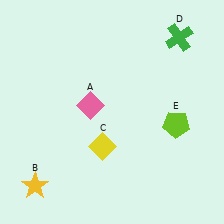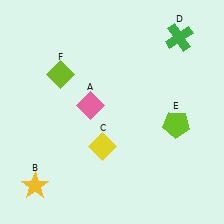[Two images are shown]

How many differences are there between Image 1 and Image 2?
There is 1 difference between the two images.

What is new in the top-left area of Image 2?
A lime diamond (F) was added in the top-left area of Image 2.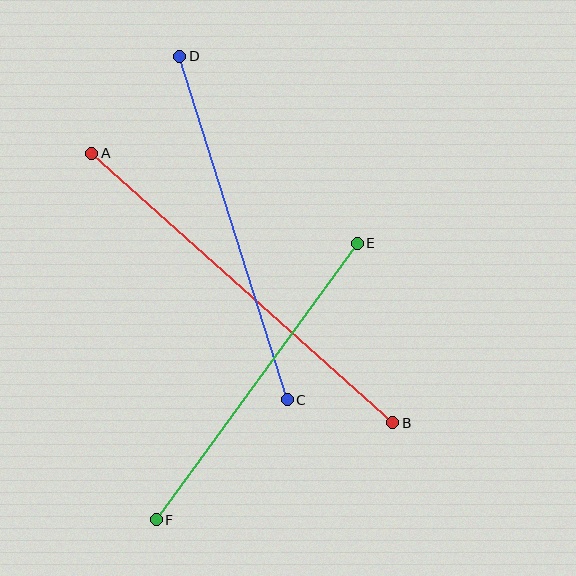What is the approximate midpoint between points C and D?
The midpoint is at approximately (234, 228) pixels.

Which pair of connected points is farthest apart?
Points A and B are farthest apart.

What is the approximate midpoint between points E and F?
The midpoint is at approximately (257, 381) pixels.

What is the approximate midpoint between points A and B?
The midpoint is at approximately (242, 288) pixels.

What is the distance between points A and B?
The distance is approximately 404 pixels.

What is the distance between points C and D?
The distance is approximately 360 pixels.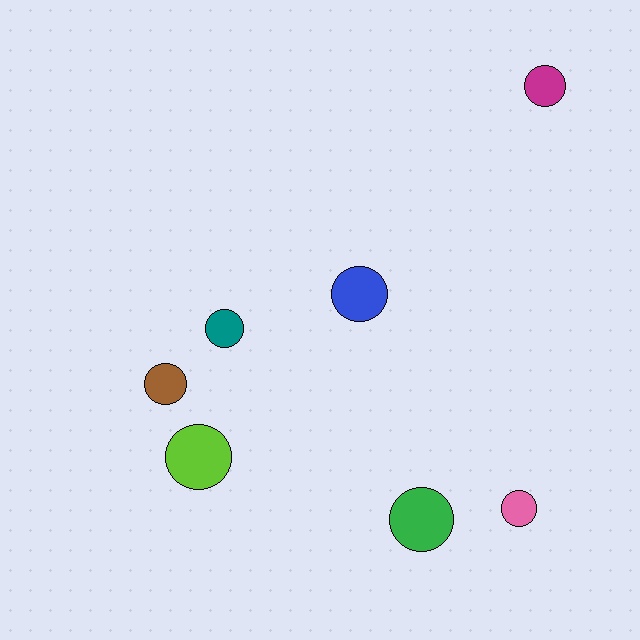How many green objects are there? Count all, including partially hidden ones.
There is 1 green object.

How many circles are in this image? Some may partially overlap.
There are 7 circles.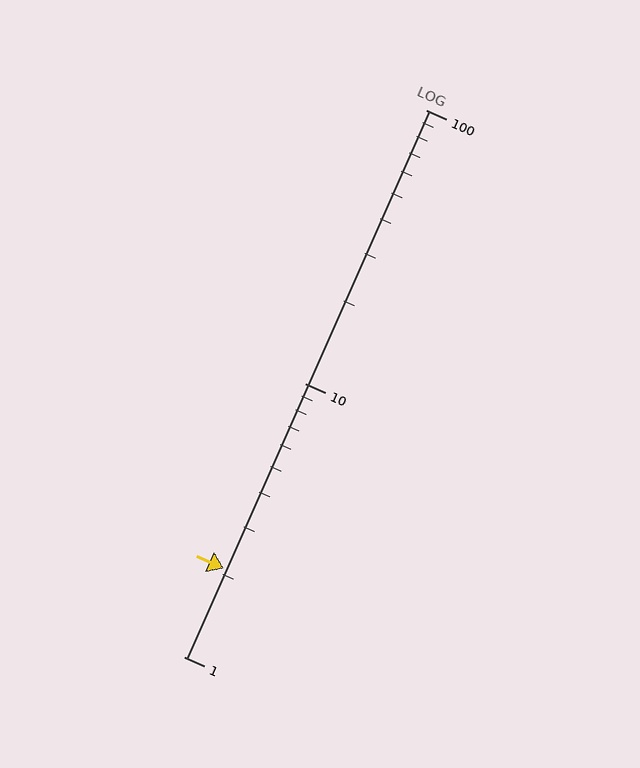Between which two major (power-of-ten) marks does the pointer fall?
The pointer is between 1 and 10.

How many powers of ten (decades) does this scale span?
The scale spans 2 decades, from 1 to 100.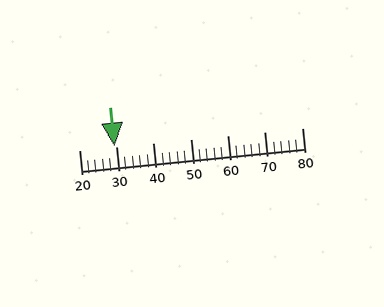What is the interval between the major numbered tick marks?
The major tick marks are spaced 10 units apart.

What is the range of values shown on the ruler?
The ruler shows values from 20 to 80.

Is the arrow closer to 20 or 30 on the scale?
The arrow is closer to 30.